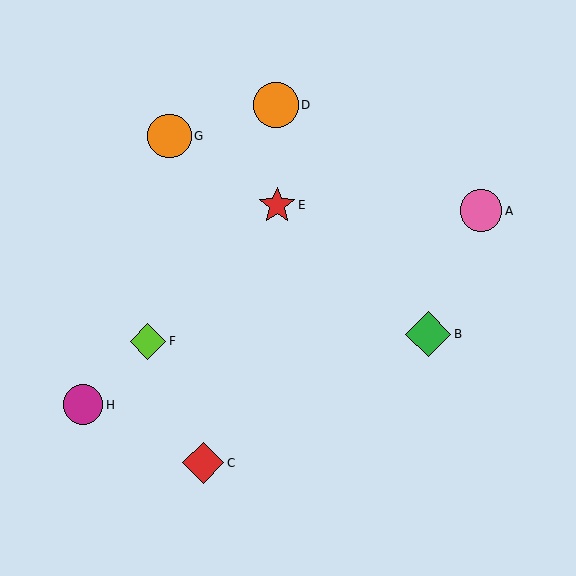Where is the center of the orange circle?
The center of the orange circle is at (276, 105).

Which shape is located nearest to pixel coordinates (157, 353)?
The lime diamond (labeled F) at (148, 341) is nearest to that location.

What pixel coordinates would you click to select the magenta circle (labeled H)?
Click at (83, 405) to select the magenta circle H.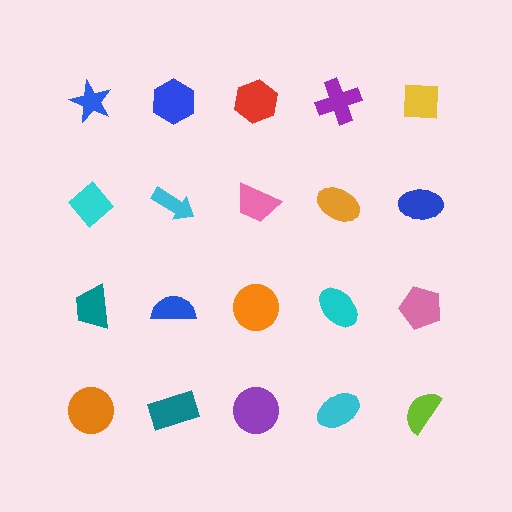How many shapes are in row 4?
5 shapes.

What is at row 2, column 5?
A blue ellipse.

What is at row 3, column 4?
A cyan ellipse.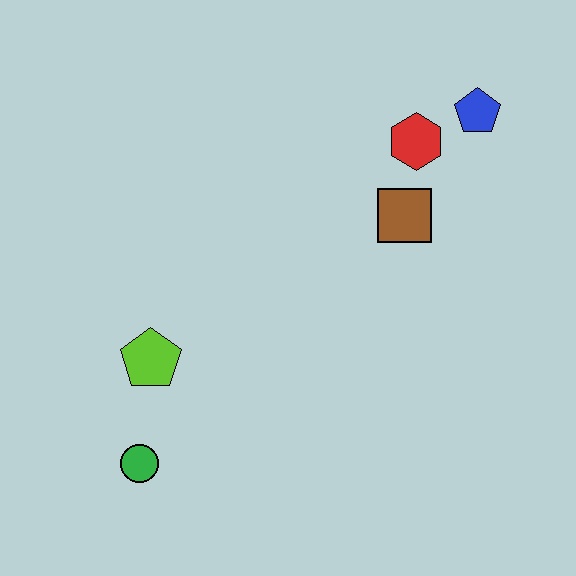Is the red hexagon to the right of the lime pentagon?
Yes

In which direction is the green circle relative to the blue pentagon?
The green circle is below the blue pentagon.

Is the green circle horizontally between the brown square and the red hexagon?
No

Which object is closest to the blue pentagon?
The red hexagon is closest to the blue pentagon.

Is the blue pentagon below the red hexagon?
No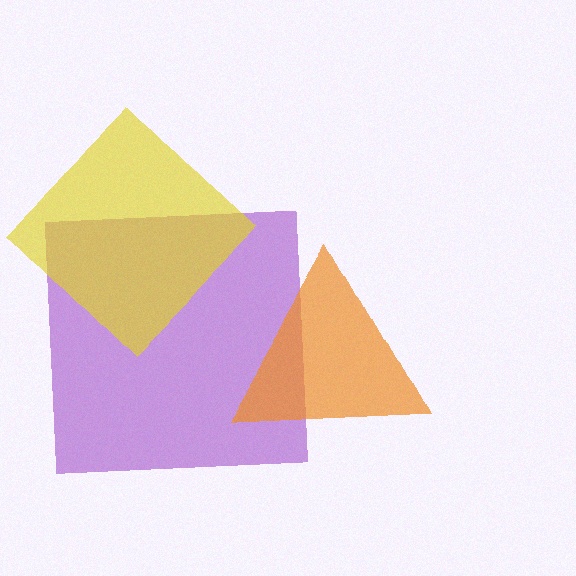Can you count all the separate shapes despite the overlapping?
Yes, there are 3 separate shapes.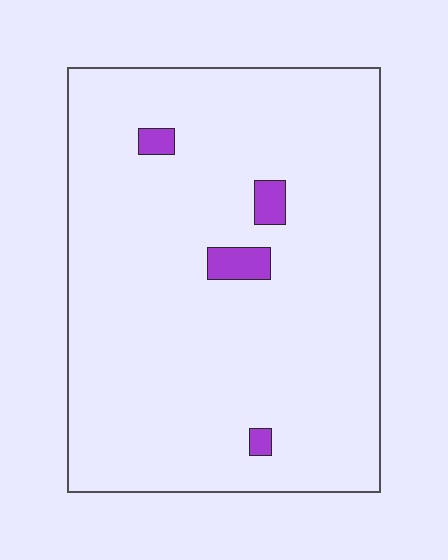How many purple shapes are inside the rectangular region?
4.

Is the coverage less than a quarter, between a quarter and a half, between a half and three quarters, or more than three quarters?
Less than a quarter.